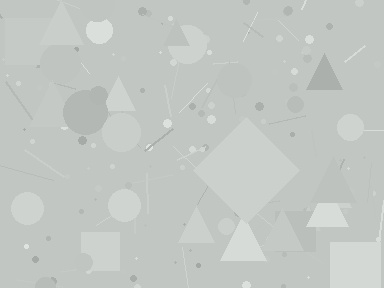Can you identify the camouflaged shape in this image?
The camouflaged shape is a diamond.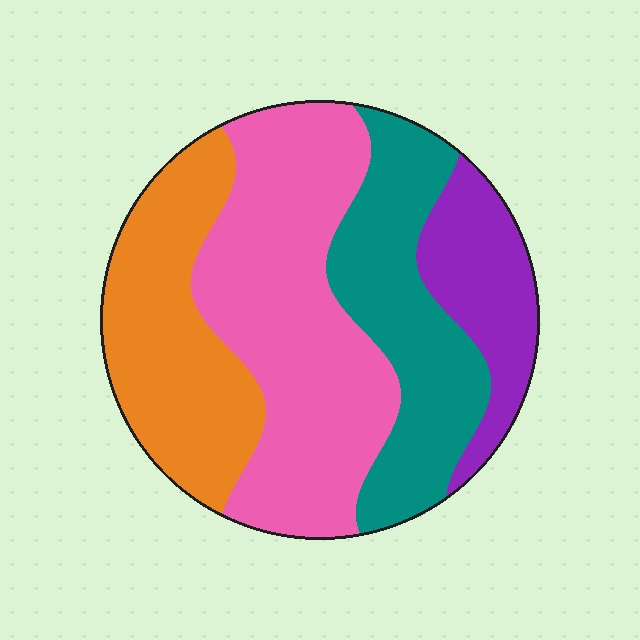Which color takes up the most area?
Pink, at roughly 40%.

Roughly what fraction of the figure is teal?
Teal takes up about one quarter (1/4) of the figure.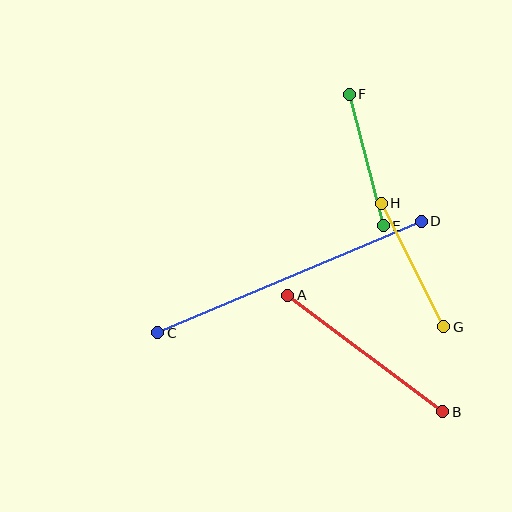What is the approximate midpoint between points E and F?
The midpoint is at approximately (366, 160) pixels.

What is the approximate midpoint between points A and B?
The midpoint is at approximately (365, 354) pixels.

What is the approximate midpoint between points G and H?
The midpoint is at approximately (413, 265) pixels.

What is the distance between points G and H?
The distance is approximately 138 pixels.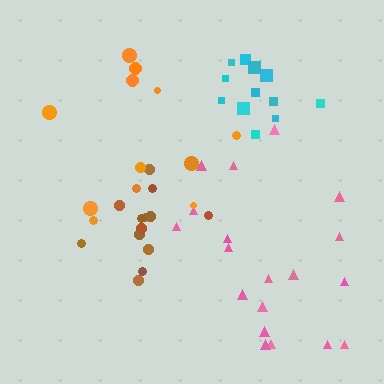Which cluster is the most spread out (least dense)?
Orange.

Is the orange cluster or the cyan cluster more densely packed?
Cyan.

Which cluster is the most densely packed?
Brown.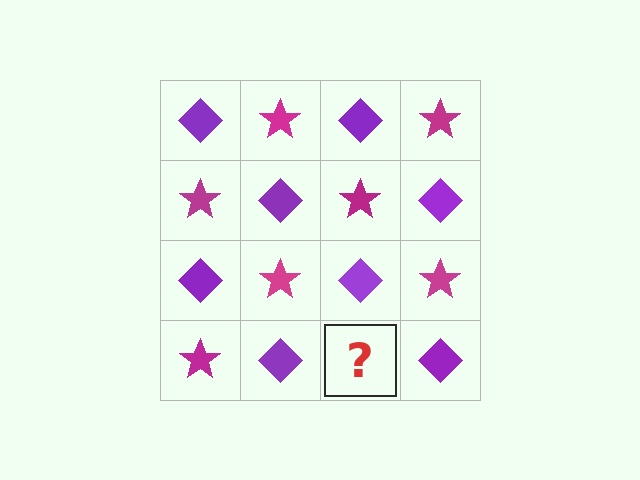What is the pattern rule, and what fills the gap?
The rule is that it alternates purple diamond and magenta star in a checkerboard pattern. The gap should be filled with a magenta star.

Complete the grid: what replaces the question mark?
The question mark should be replaced with a magenta star.